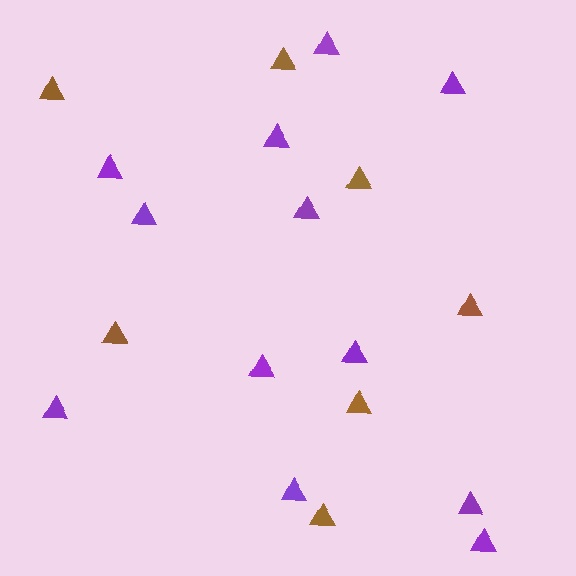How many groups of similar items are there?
There are 2 groups: one group of purple triangles (12) and one group of brown triangles (7).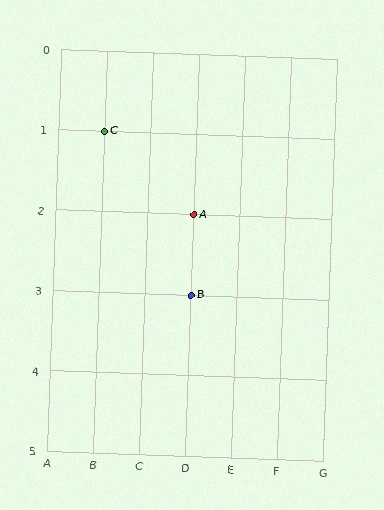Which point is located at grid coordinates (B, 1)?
Point C is at (B, 1).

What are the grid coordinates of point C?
Point C is at grid coordinates (B, 1).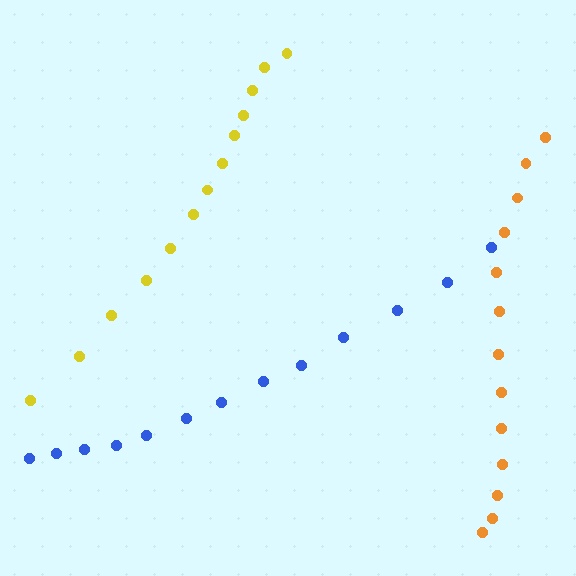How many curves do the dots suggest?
There are 3 distinct paths.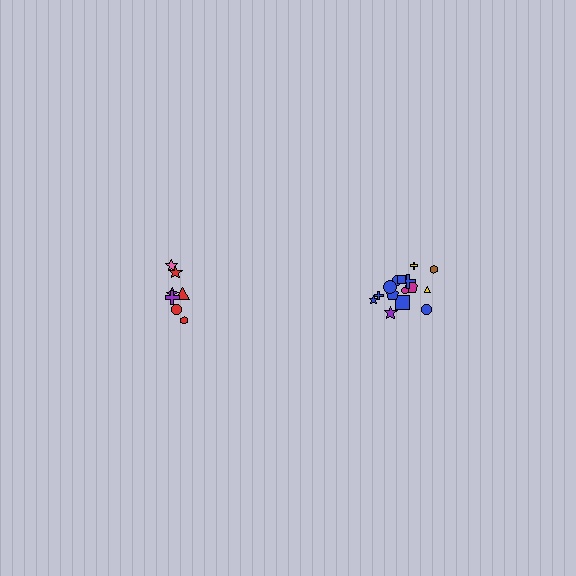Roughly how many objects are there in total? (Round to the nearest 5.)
Roughly 20 objects in total.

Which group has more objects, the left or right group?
The right group.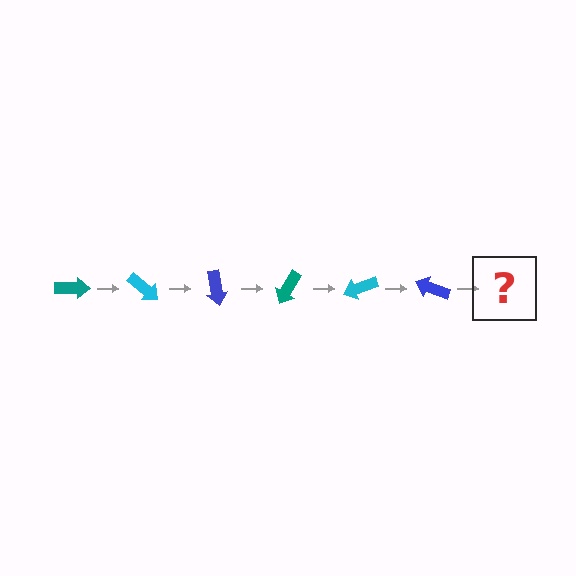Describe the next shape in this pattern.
It should be a teal arrow, rotated 240 degrees from the start.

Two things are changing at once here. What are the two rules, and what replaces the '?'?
The two rules are that it rotates 40 degrees each step and the color cycles through teal, cyan, and blue. The '?' should be a teal arrow, rotated 240 degrees from the start.